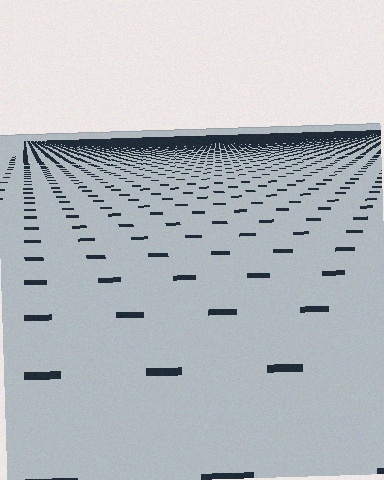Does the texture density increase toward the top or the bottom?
Density increases toward the top.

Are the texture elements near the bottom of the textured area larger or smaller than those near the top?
Larger. Near the bottom, elements are closer to the viewer and appear at a bigger on-screen size.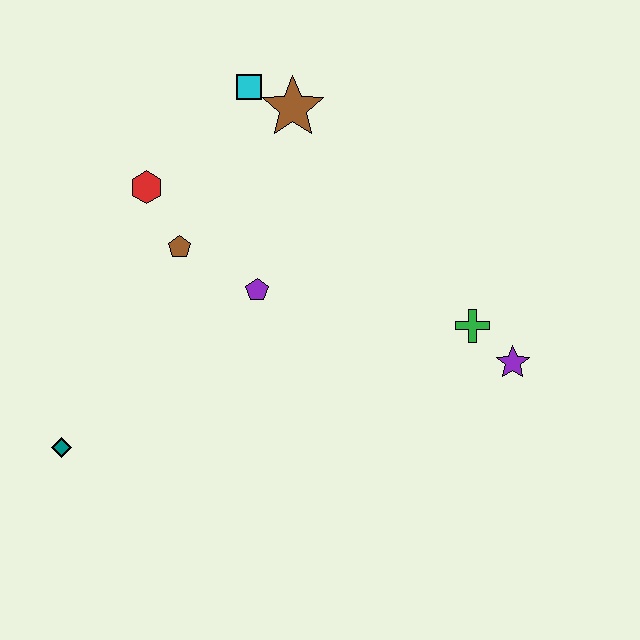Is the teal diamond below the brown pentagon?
Yes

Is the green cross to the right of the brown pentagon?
Yes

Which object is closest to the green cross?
The purple star is closest to the green cross.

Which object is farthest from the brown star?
The teal diamond is farthest from the brown star.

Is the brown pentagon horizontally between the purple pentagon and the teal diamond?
Yes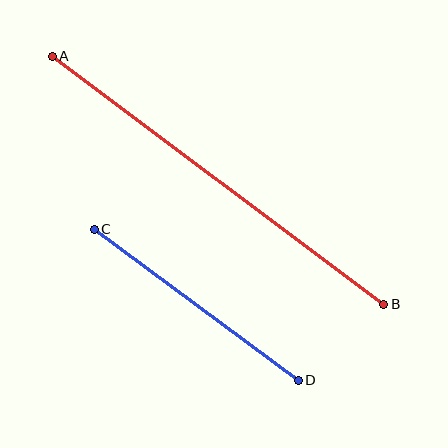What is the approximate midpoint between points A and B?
The midpoint is at approximately (218, 180) pixels.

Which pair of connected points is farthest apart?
Points A and B are farthest apart.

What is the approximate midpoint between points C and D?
The midpoint is at approximately (196, 305) pixels.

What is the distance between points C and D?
The distance is approximately 254 pixels.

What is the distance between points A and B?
The distance is approximately 414 pixels.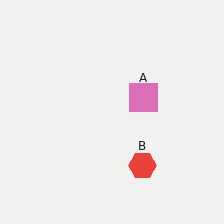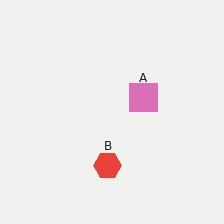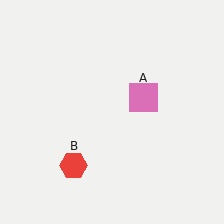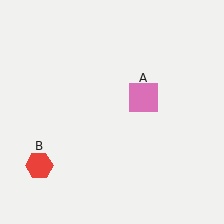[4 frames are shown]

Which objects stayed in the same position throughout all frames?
Pink square (object A) remained stationary.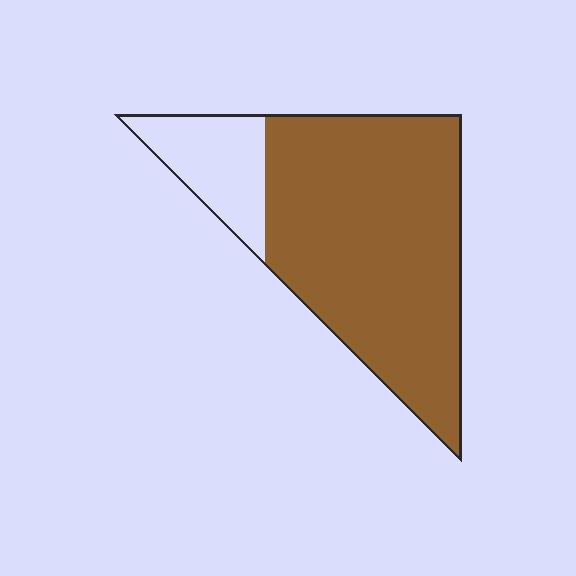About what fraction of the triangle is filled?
About four fifths (4/5).